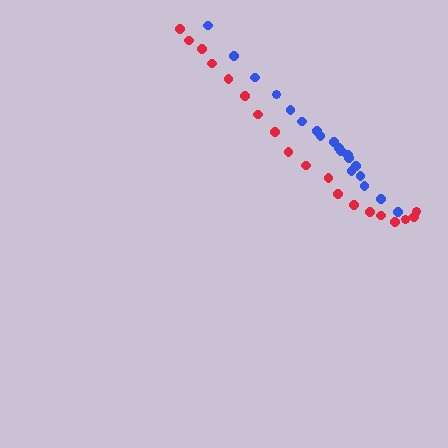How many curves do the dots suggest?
There are 2 distinct paths.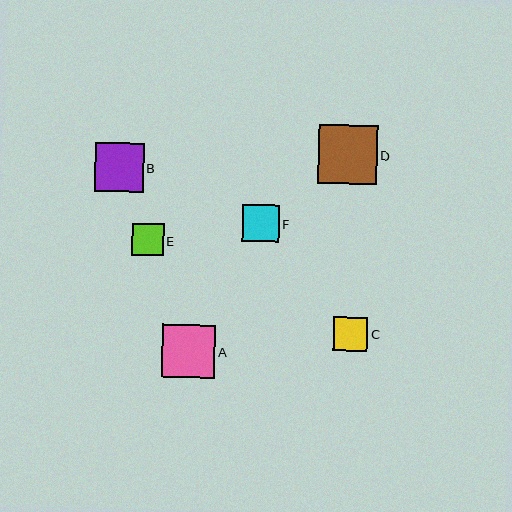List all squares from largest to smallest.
From largest to smallest: D, A, B, F, C, E.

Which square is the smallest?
Square E is the smallest with a size of approximately 32 pixels.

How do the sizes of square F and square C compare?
Square F and square C are approximately the same size.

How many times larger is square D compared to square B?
Square D is approximately 1.2 times the size of square B.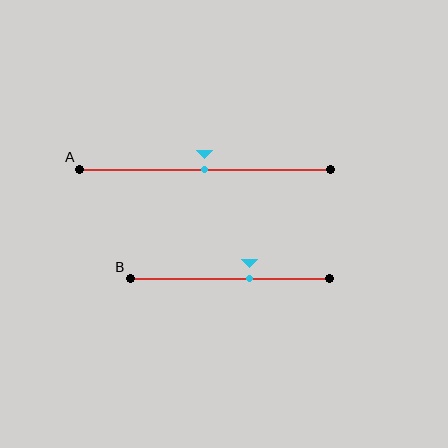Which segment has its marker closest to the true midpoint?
Segment A has its marker closest to the true midpoint.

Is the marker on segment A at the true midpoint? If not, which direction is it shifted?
Yes, the marker on segment A is at the true midpoint.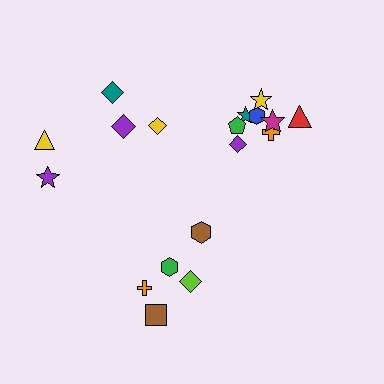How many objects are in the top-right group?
There are 8 objects.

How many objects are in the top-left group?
There are 5 objects.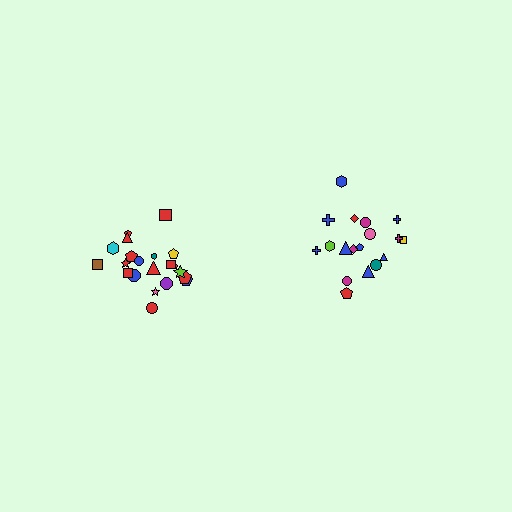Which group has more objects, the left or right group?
The left group.